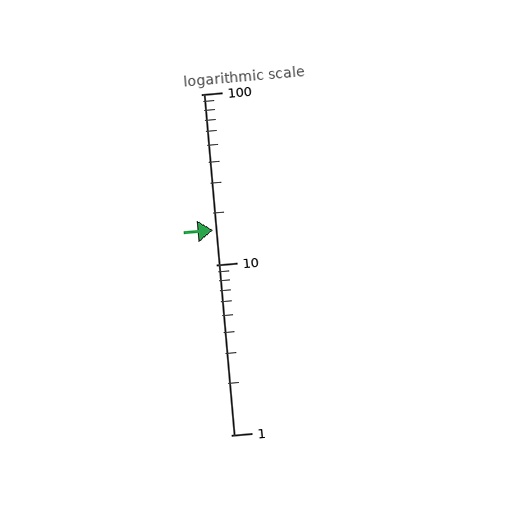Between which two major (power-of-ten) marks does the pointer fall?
The pointer is between 10 and 100.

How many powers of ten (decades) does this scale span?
The scale spans 2 decades, from 1 to 100.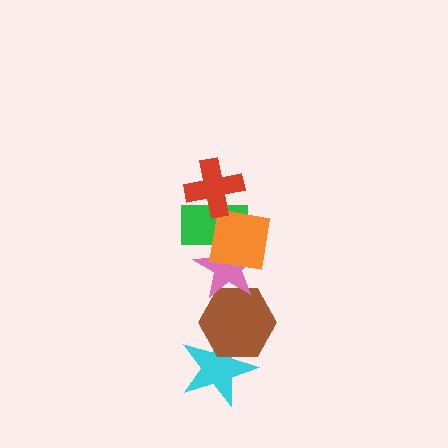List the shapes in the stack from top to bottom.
From top to bottom: the red cross, the orange square, the green rectangle, the pink star, the brown hexagon, the cyan star.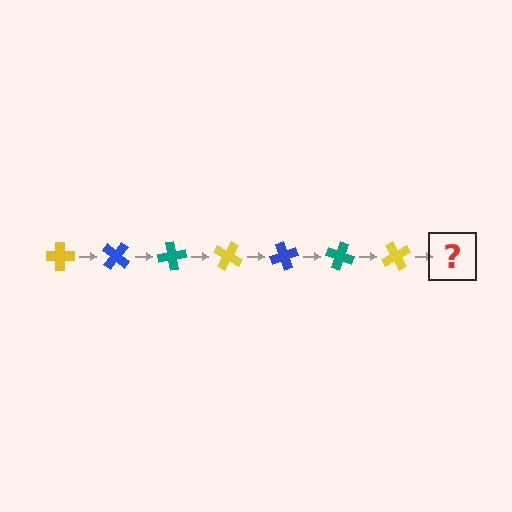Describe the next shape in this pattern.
It should be a blue cross, rotated 280 degrees from the start.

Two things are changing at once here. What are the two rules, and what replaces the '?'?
The two rules are that it rotates 40 degrees each step and the color cycles through yellow, blue, and teal. The '?' should be a blue cross, rotated 280 degrees from the start.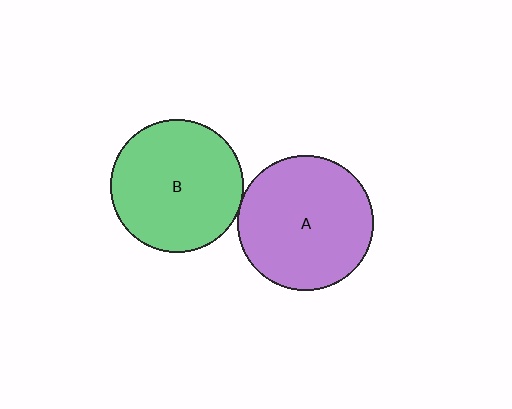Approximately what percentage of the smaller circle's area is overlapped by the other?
Approximately 5%.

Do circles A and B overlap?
Yes.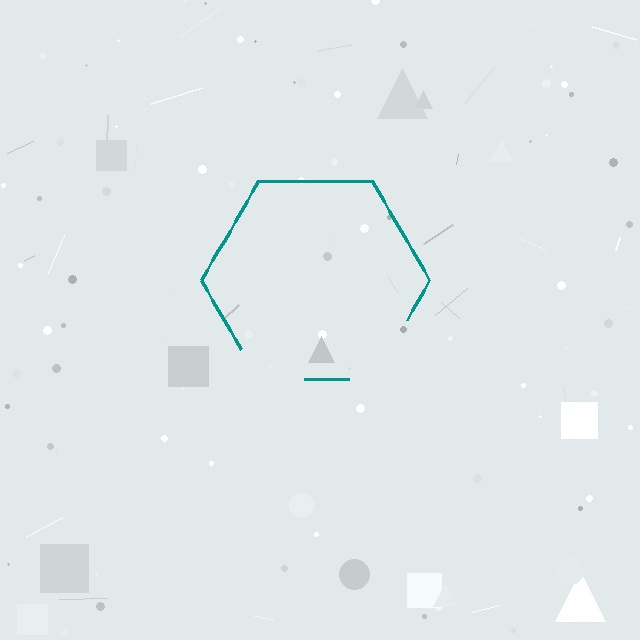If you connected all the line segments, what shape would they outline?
They would outline a hexagon.